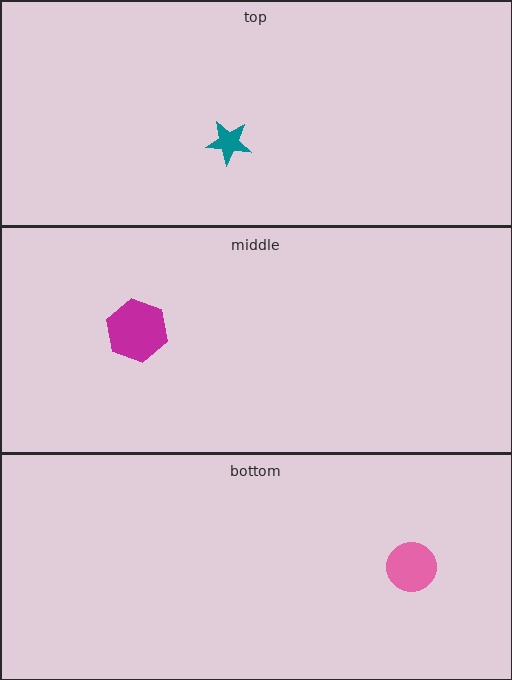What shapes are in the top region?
The teal star.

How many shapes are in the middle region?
1.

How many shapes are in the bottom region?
1.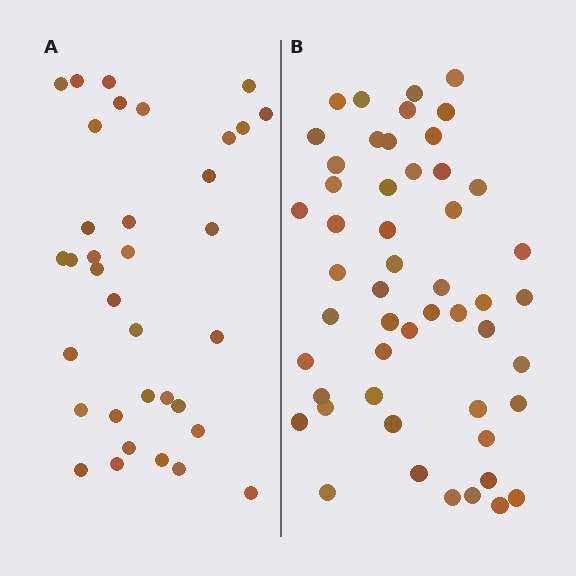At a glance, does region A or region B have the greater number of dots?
Region B (the right region) has more dots.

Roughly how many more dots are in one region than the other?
Region B has approximately 15 more dots than region A.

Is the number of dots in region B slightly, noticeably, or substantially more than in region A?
Region B has substantially more. The ratio is roughly 1.5 to 1.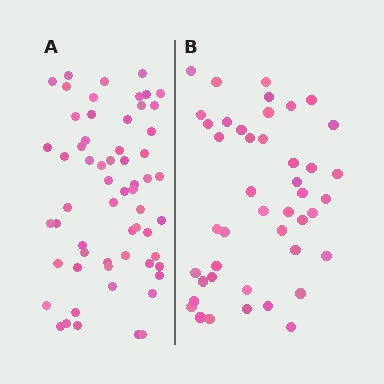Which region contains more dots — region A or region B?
Region A (the left region) has more dots.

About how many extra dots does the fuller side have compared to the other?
Region A has approximately 15 more dots than region B.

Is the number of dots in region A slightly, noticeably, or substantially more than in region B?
Region A has noticeably more, but not dramatically so. The ratio is roughly 1.4 to 1.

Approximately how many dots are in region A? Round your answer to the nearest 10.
About 60 dots.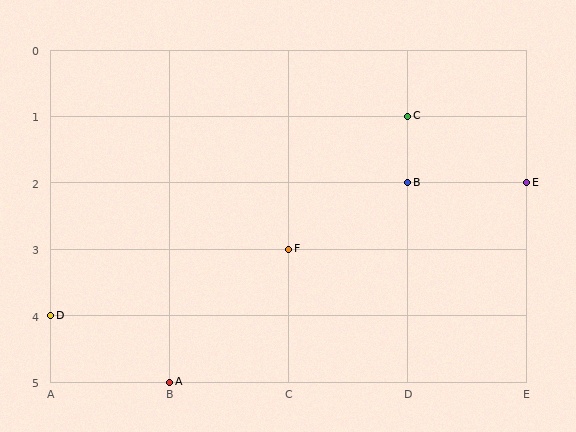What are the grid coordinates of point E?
Point E is at grid coordinates (E, 2).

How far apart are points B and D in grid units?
Points B and D are 3 columns and 2 rows apart (about 3.6 grid units diagonally).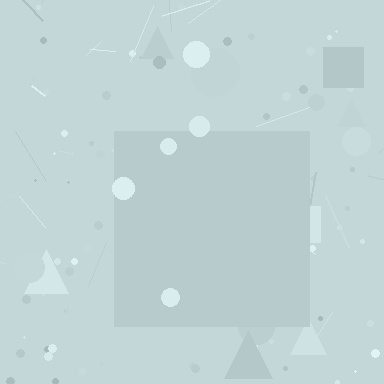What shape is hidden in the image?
A square is hidden in the image.